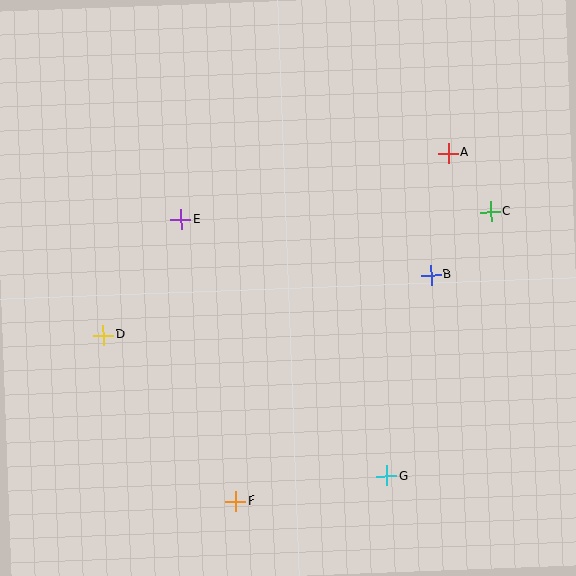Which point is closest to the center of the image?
Point E at (181, 220) is closest to the center.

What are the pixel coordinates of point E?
Point E is at (181, 220).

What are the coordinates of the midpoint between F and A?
The midpoint between F and A is at (342, 327).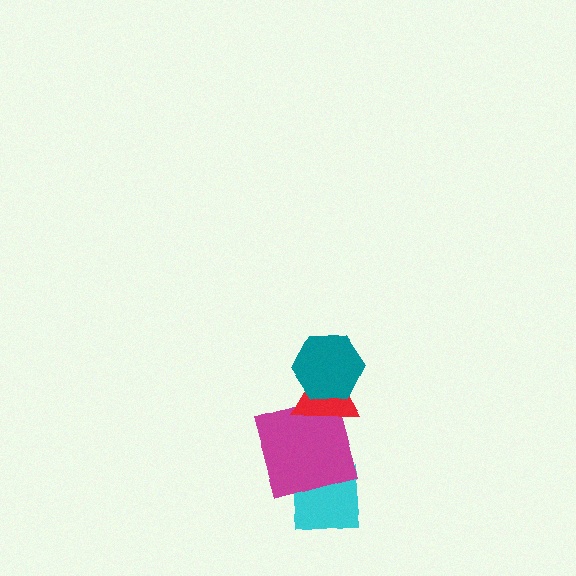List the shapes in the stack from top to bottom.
From top to bottom: the teal hexagon, the red triangle, the magenta square, the cyan square.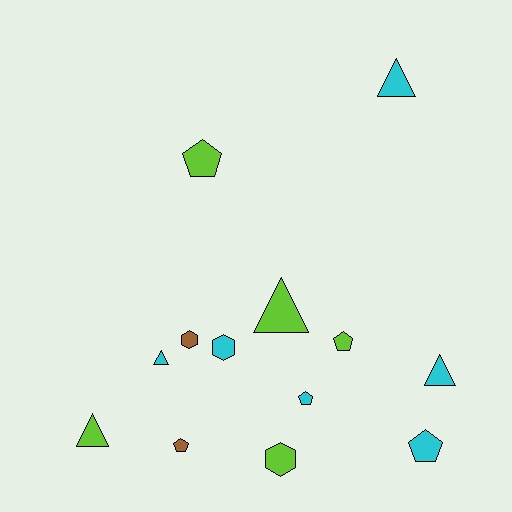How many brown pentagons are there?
There is 1 brown pentagon.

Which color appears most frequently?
Cyan, with 6 objects.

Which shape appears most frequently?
Triangle, with 5 objects.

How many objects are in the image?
There are 13 objects.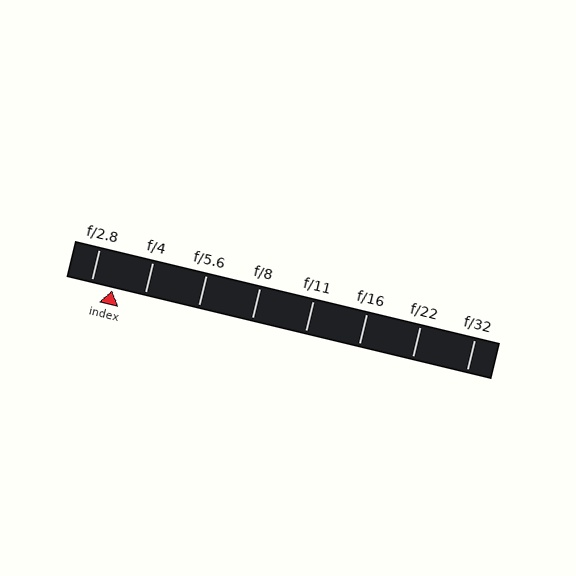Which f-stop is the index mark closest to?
The index mark is closest to f/2.8.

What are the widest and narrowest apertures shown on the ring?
The widest aperture shown is f/2.8 and the narrowest is f/32.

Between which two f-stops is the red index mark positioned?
The index mark is between f/2.8 and f/4.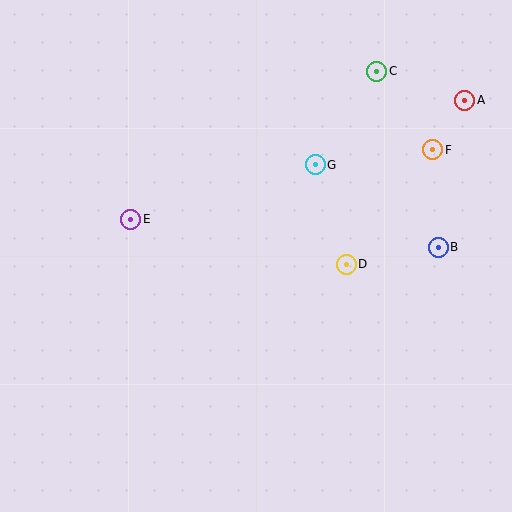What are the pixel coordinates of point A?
Point A is at (465, 100).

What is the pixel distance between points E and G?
The distance between E and G is 192 pixels.